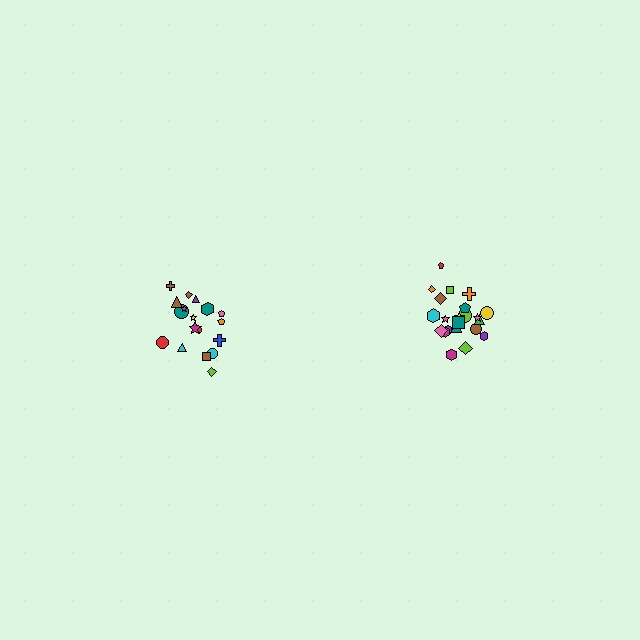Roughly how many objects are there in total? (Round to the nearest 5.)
Roughly 40 objects in total.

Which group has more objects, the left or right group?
The right group.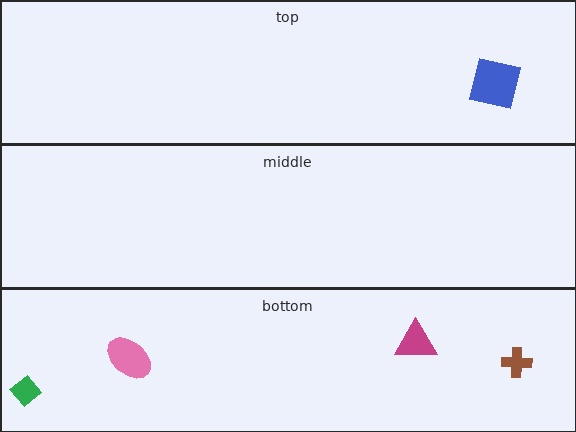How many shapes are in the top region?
1.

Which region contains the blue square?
The top region.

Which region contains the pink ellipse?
The bottom region.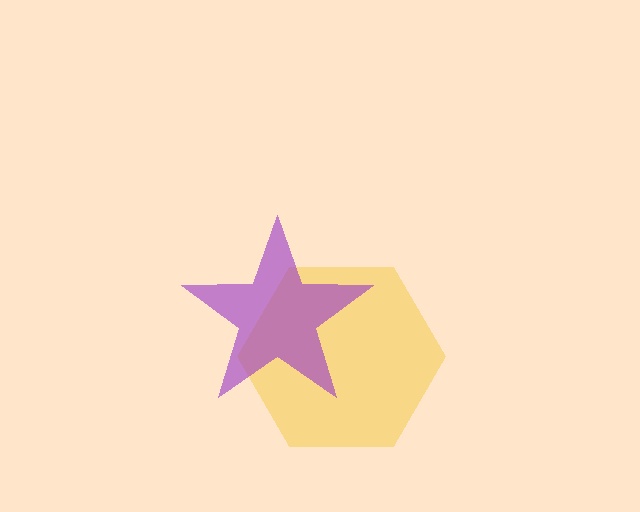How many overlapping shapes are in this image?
There are 2 overlapping shapes in the image.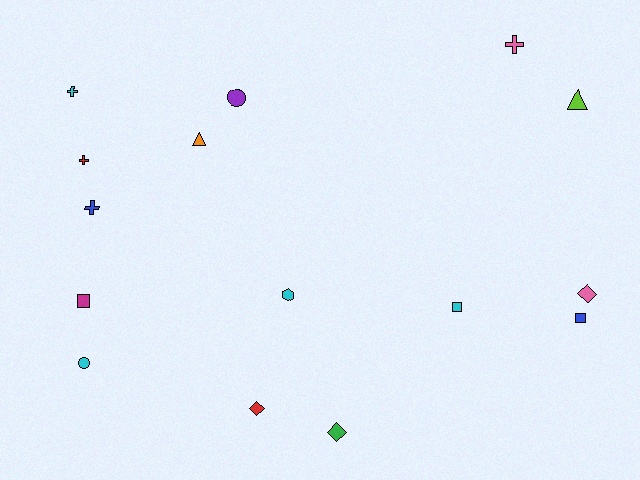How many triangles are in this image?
There are 2 triangles.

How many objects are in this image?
There are 15 objects.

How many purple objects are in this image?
There is 1 purple object.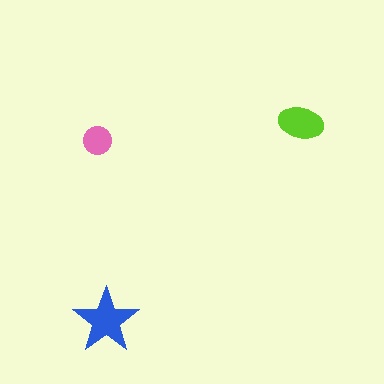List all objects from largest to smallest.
The blue star, the lime ellipse, the pink circle.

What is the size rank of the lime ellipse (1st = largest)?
2nd.